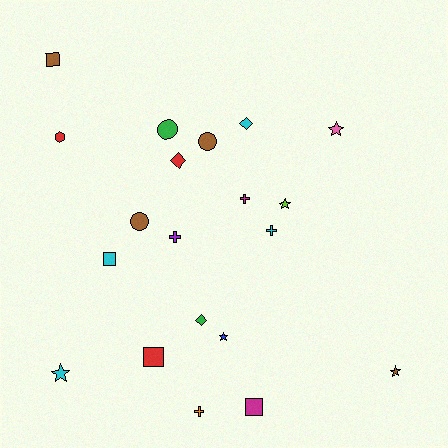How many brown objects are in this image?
There are 4 brown objects.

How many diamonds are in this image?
There are 3 diamonds.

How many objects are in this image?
There are 20 objects.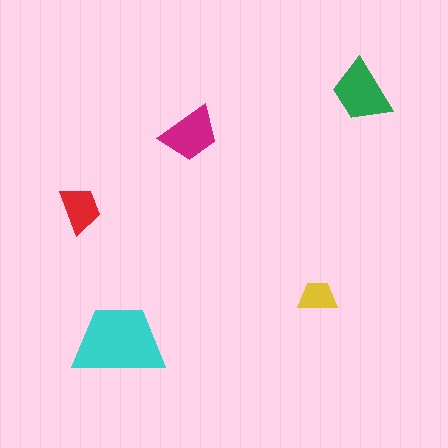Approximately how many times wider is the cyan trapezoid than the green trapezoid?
About 1.5 times wider.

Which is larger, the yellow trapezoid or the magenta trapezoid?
The magenta one.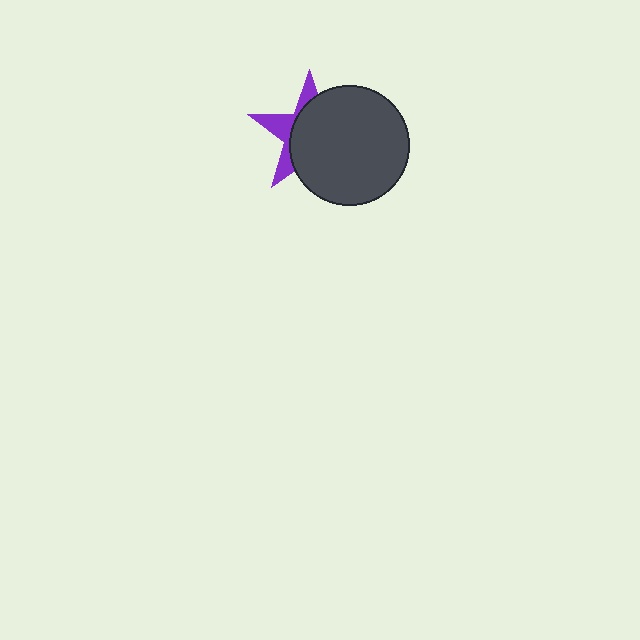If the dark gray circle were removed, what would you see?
You would see the complete purple star.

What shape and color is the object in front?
The object in front is a dark gray circle.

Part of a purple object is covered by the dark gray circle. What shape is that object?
It is a star.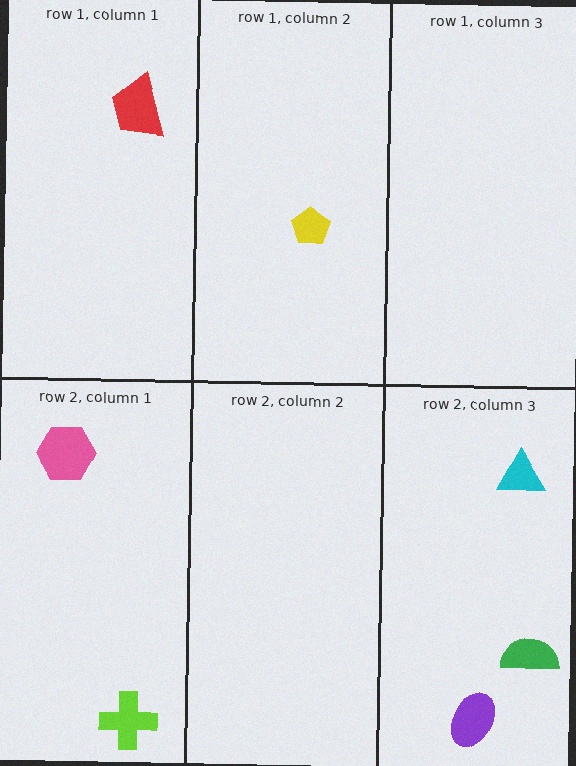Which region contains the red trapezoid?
The row 1, column 1 region.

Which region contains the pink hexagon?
The row 2, column 1 region.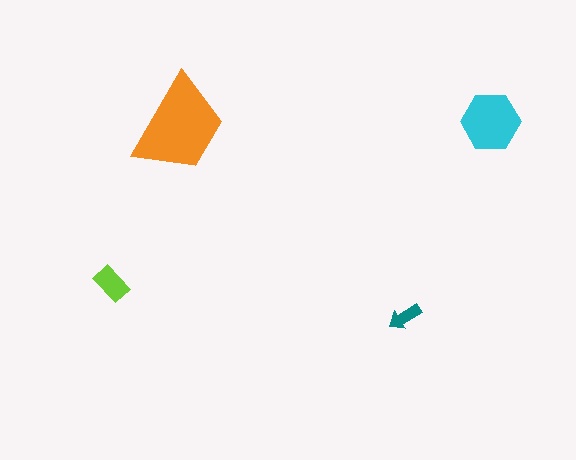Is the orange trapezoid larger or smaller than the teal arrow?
Larger.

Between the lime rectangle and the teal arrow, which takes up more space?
The lime rectangle.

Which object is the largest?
The orange trapezoid.